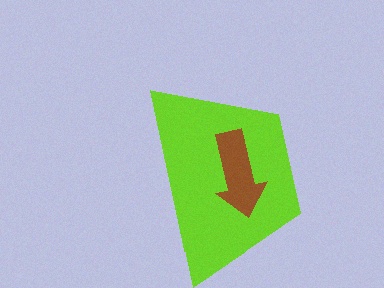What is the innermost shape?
The brown arrow.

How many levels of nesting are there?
2.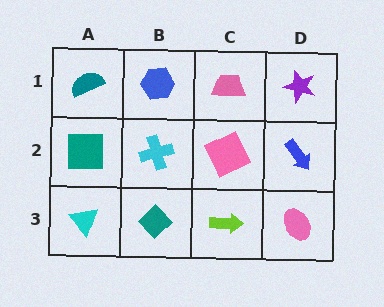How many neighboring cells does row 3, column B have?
3.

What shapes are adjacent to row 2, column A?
A teal semicircle (row 1, column A), a cyan triangle (row 3, column A), a cyan cross (row 2, column B).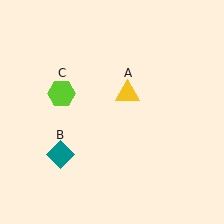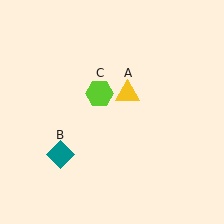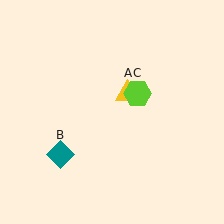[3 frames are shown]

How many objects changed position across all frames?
1 object changed position: lime hexagon (object C).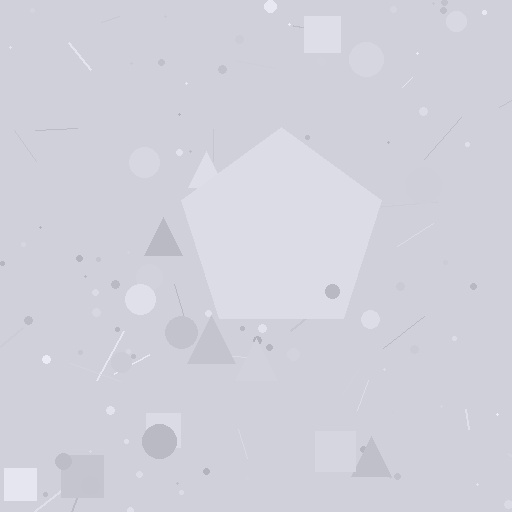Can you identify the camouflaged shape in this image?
The camouflaged shape is a pentagon.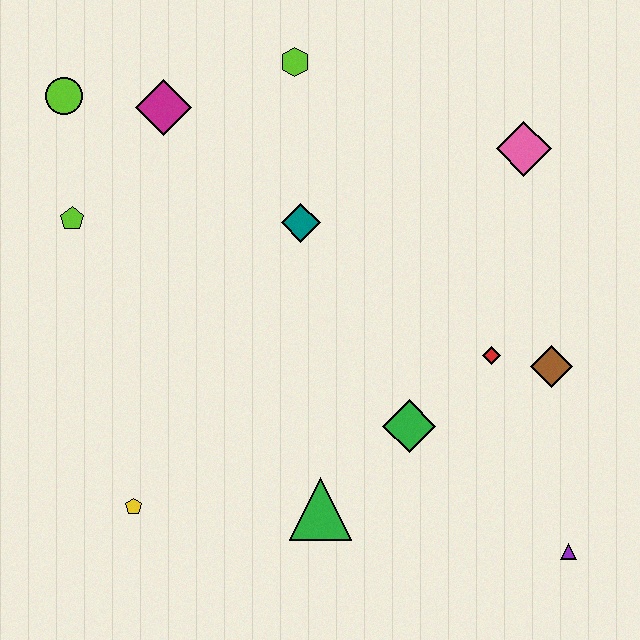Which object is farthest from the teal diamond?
The purple triangle is farthest from the teal diamond.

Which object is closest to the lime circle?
The magenta diamond is closest to the lime circle.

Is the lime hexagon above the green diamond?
Yes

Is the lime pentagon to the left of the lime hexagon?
Yes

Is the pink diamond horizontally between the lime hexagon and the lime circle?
No